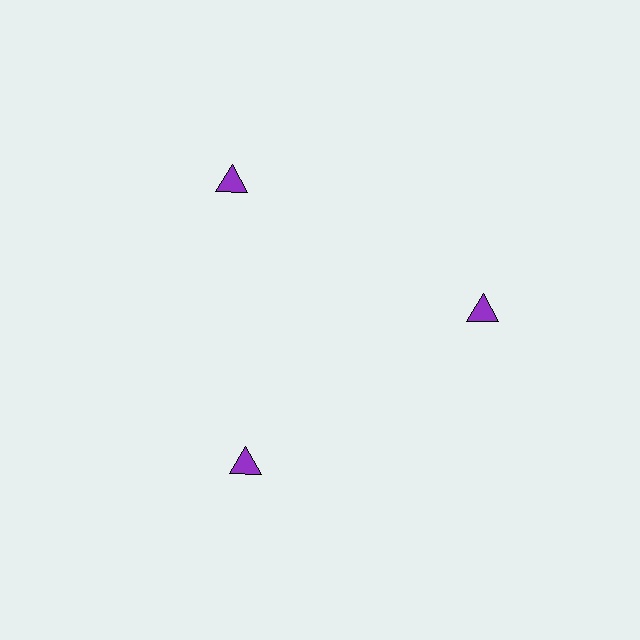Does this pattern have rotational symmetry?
Yes, this pattern has 3-fold rotational symmetry. It looks the same after rotating 120 degrees around the center.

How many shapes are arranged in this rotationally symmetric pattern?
There are 3 shapes, arranged in 3 groups of 1.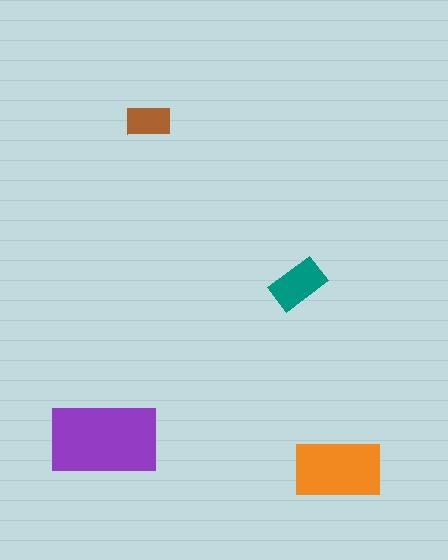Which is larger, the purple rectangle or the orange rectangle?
The purple one.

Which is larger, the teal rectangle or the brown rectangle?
The teal one.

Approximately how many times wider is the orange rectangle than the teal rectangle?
About 1.5 times wider.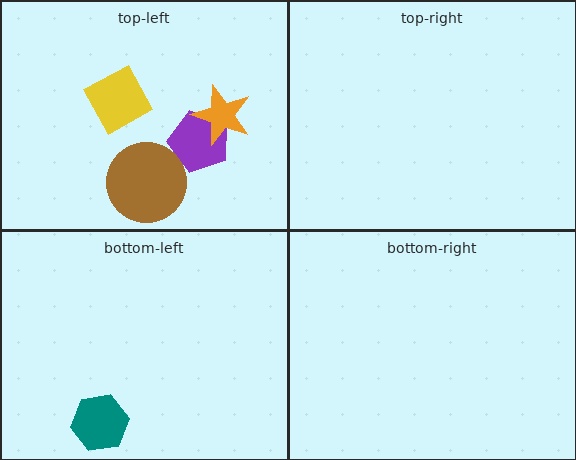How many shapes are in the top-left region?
4.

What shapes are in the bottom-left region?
The teal hexagon.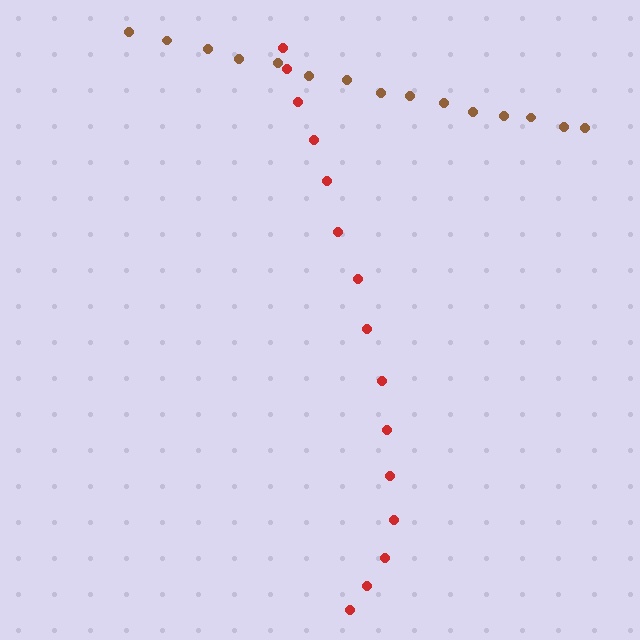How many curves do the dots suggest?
There are 2 distinct paths.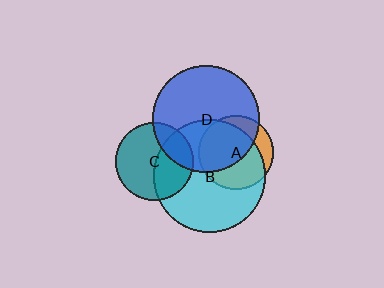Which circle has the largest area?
Circle B (cyan).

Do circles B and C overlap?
Yes.